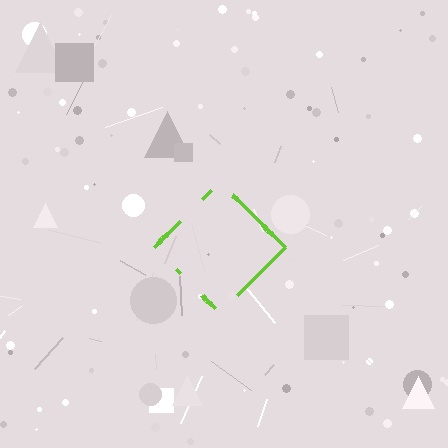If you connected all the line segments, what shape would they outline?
They would outline a diamond.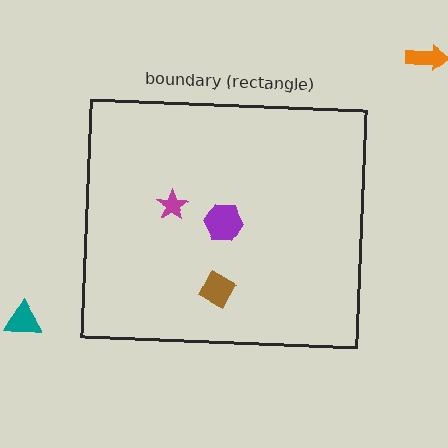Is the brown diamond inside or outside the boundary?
Inside.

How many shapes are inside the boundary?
3 inside, 2 outside.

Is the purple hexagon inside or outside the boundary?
Inside.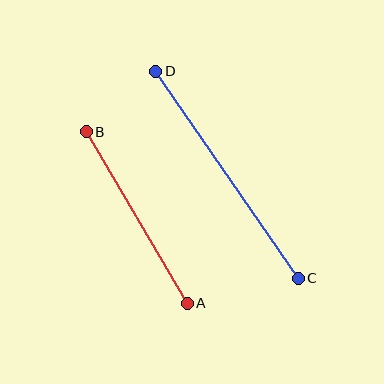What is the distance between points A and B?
The distance is approximately 199 pixels.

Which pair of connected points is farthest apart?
Points C and D are farthest apart.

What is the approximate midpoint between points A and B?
The midpoint is at approximately (137, 218) pixels.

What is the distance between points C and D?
The distance is approximately 251 pixels.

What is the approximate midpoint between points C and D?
The midpoint is at approximately (227, 175) pixels.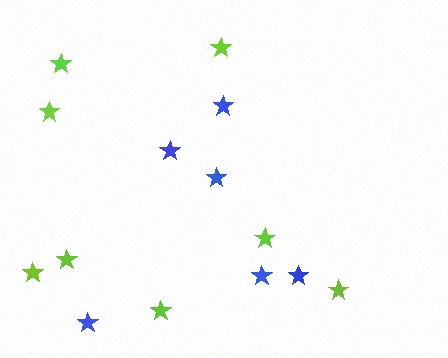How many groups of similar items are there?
There are 2 groups: one group of lime stars (8) and one group of blue stars (6).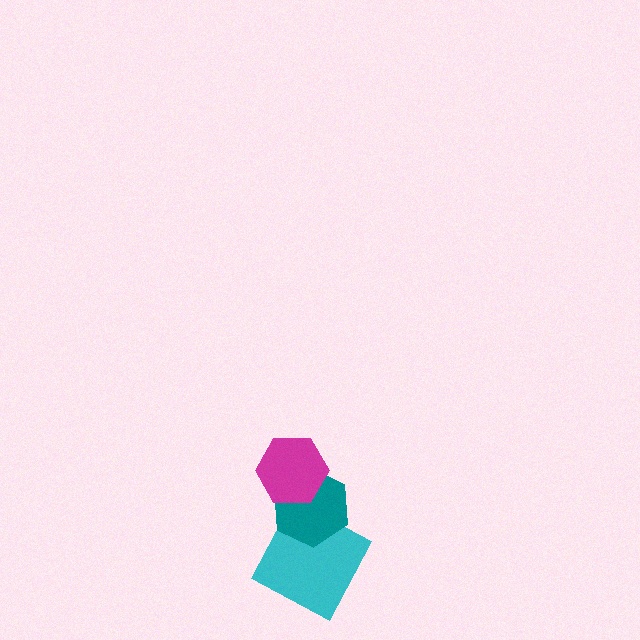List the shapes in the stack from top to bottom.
From top to bottom: the magenta hexagon, the teal hexagon, the cyan square.